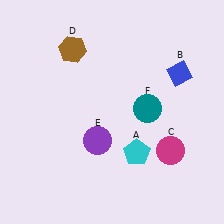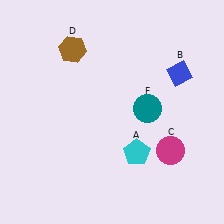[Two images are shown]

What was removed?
The purple circle (E) was removed in Image 2.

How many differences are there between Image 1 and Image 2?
There is 1 difference between the two images.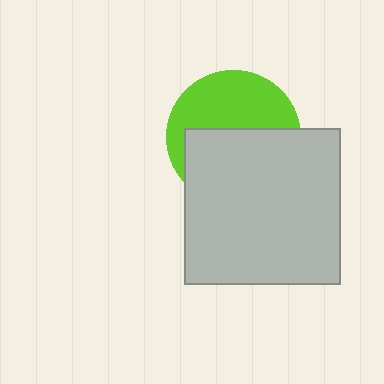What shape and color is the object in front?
The object in front is a light gray square.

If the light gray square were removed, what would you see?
You would see the complete lime circle.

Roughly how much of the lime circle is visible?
About half of it is visible (roughly 46%).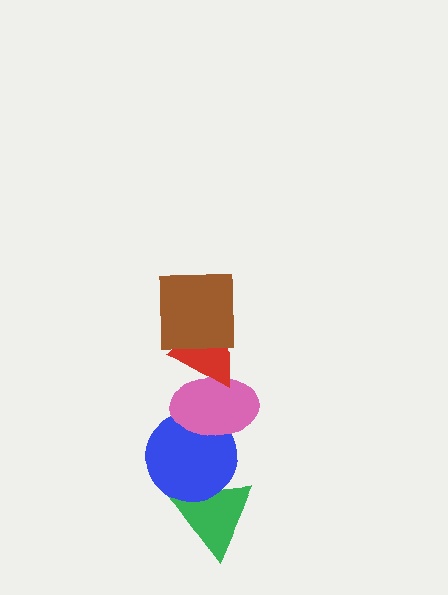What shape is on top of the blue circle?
The pink ellipse is on top of the blue circle.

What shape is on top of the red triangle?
The brown square is on top of the red triangle.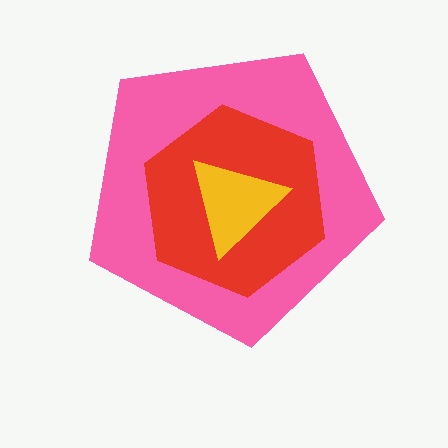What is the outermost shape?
The pink pentagon.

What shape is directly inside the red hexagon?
The yellow triangle.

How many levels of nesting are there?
3.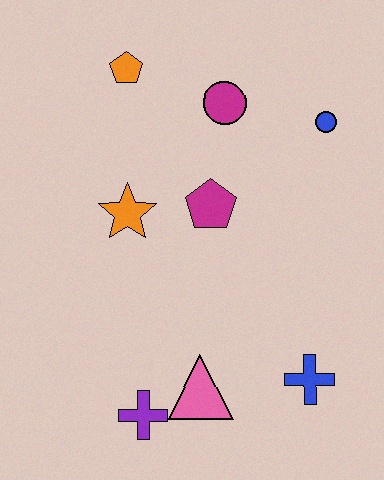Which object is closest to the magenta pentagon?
The orange star is closest to the magenta pentagon.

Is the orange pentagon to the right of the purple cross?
No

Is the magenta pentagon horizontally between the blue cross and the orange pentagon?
Yes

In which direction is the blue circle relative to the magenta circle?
The blue circle is to the right of the magenta circle.